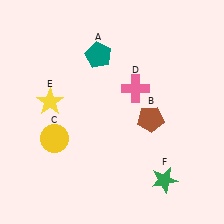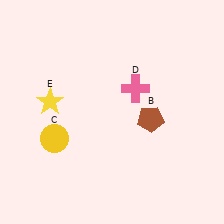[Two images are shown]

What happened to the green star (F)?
The green star (F) was removed in Image 2. It was in the bottom-right area of Image 1.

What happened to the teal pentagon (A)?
The teal pentagon (A) was removed in Image 2. It was in the top-left area of Image 1.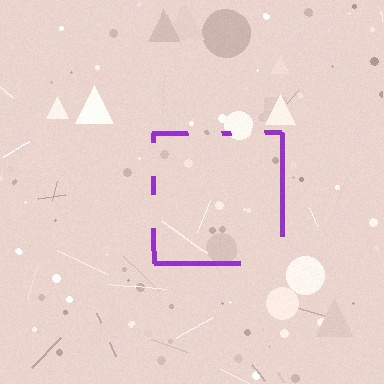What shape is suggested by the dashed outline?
The dashed outline suggests a square.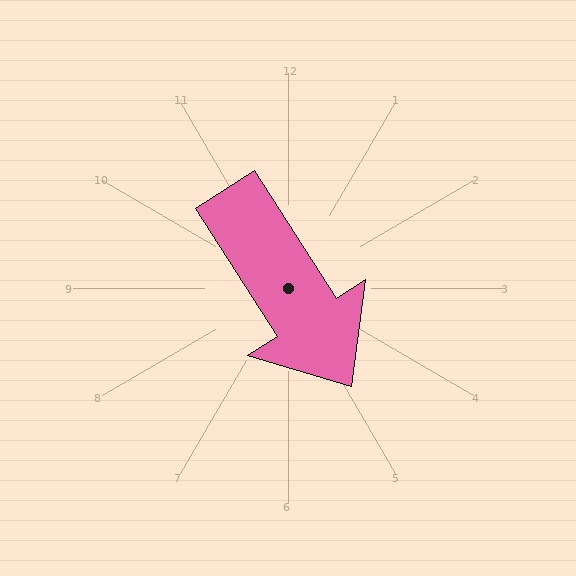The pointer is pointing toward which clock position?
Roughly 5 o'clock.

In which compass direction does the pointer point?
Southeast.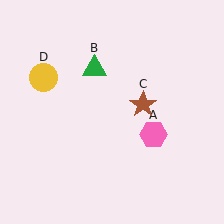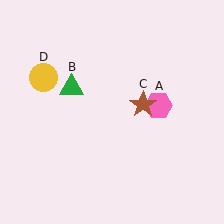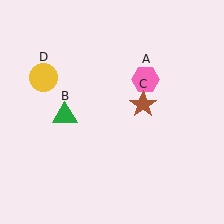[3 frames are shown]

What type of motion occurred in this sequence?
The pink hexagon (object A), green triangle (object B) rotated counterclockwise around the center of the scene.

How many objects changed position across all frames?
2 objects changed position: pink hexagon (object A), green triangle (object B).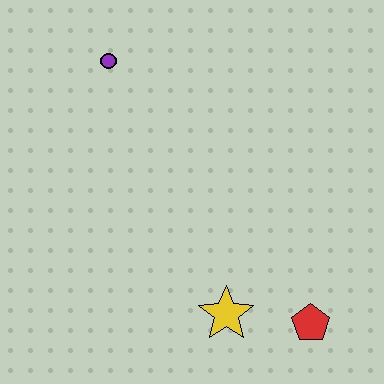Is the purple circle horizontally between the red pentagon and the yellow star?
No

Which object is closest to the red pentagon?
The yellow star is closest to the red pentagon.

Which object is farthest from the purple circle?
The red pentagon is farthest from the purple circle.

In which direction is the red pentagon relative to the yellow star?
The red pentagon is to the right of the yellow star.